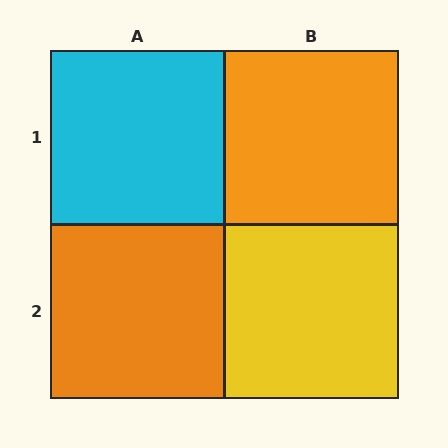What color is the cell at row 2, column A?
Orange.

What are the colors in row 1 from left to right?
Cyan, orange.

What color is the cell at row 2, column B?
Yellow.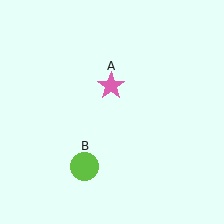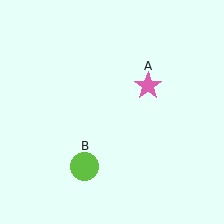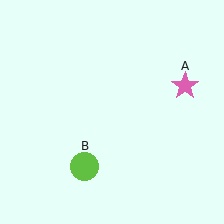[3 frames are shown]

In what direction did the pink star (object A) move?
The pink star (object A) moved right.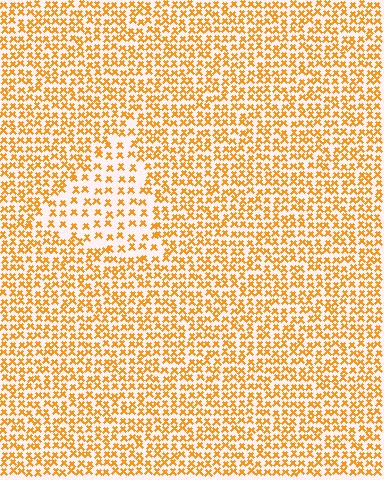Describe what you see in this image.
The image contains small orange elements arranged at two different densities. A triangle-shaped region is visible where the elements are less densely packed than the surrounding area.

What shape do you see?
I see a triangle.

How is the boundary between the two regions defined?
The boundary is defined by a change in element density (approximately 1.8x ratio). All elements are the same color, size, and shape.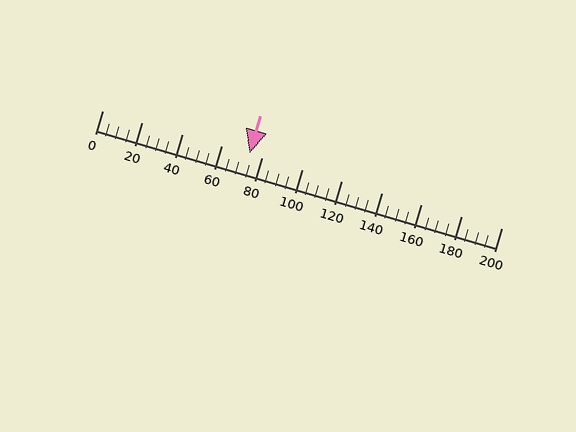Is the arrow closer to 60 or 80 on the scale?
The arrow is closer to 80.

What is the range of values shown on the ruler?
The ruler shows values from 0 to 200.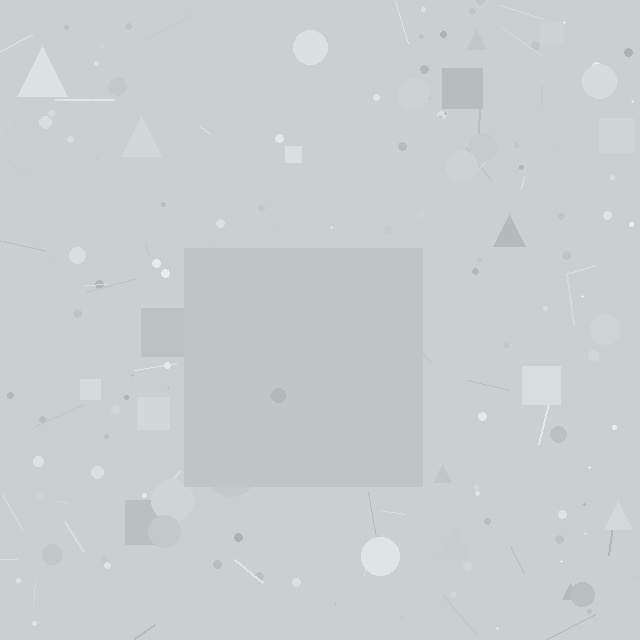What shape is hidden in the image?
A square is hidden in the image.